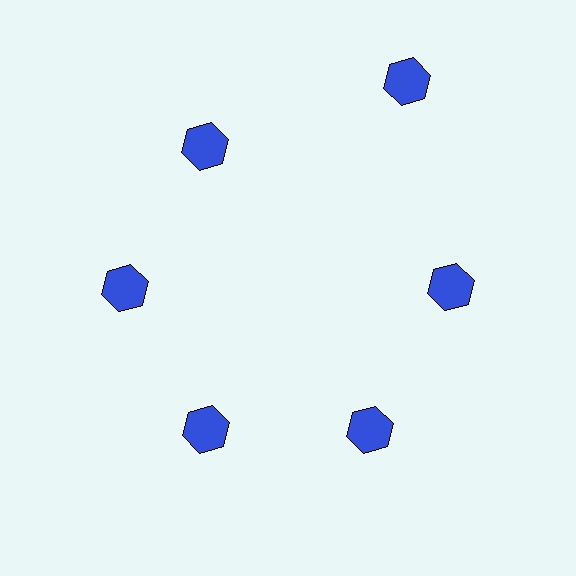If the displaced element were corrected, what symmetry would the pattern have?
It would have 6-fold rotational symmetry — the pattern would map onto itself every 60 degrees.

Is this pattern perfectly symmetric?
No. The 6 blue hexagons are arranged in a ring, but one element near the 1 o'clock position is pushed outward from the center, breaking the 6-fold rotational symmetry.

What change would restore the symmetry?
The symmetry would be restored by moving it inward, back onto the ring so that all 6 hexagons sit at equal angles and equal distance from the center.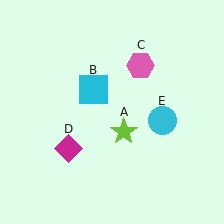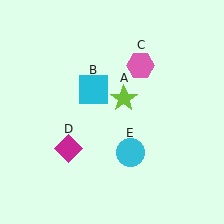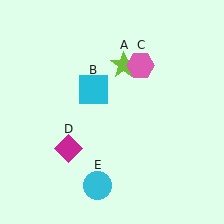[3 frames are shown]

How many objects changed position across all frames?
2 objects changed position: lime star (object A), cyan circle (object E).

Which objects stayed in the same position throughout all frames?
Cyan square (object B) and pink hexagon (object C) and magenta diamond (object D) remained stationary.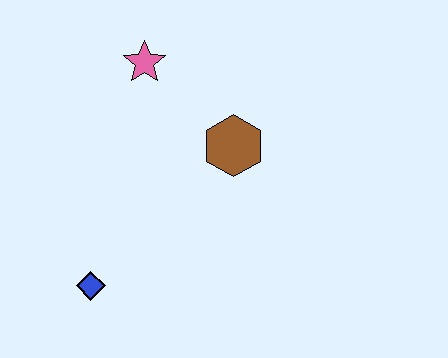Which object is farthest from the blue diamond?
The pink star is farthest from the blue diamond.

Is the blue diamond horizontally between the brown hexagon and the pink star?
No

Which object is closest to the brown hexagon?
The pink star is closest to the brown hexagon.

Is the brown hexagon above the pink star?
No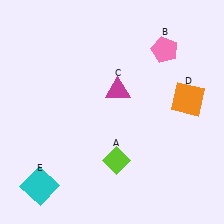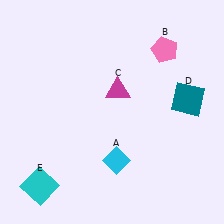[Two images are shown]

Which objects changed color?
A changed from lime to cyan. D changed from orange to teal.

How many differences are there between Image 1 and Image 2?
There are 2 differences between the two images.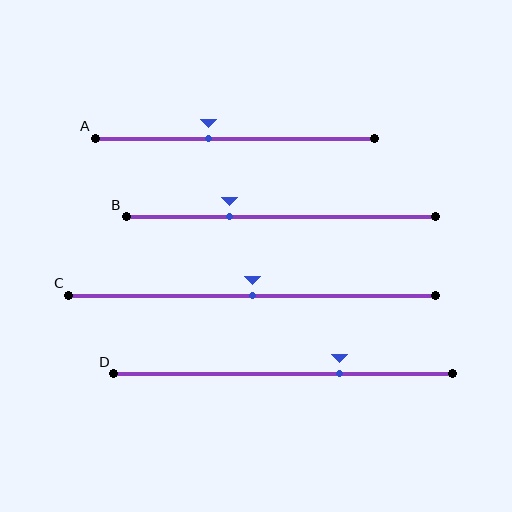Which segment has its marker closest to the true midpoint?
Segment C has its marker closest to the true midpoint.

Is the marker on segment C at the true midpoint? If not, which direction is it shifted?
Yes, the marker on segment C is at the true midpoint.